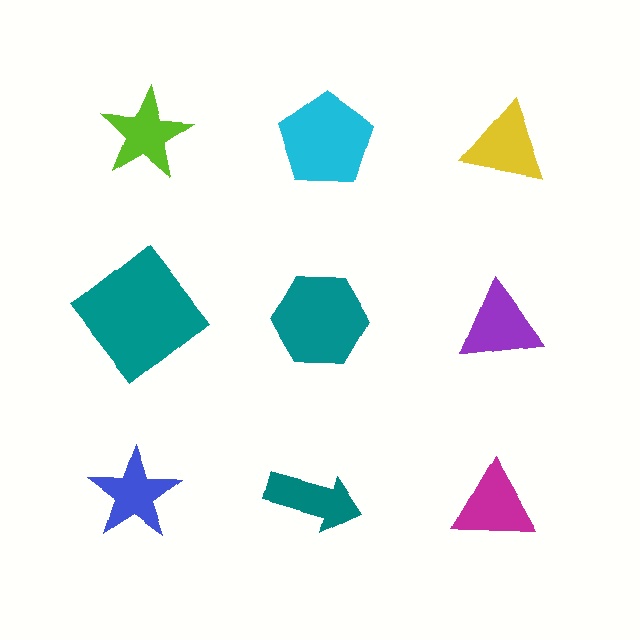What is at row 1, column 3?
A yellow triangle.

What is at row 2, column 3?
A purple triangle.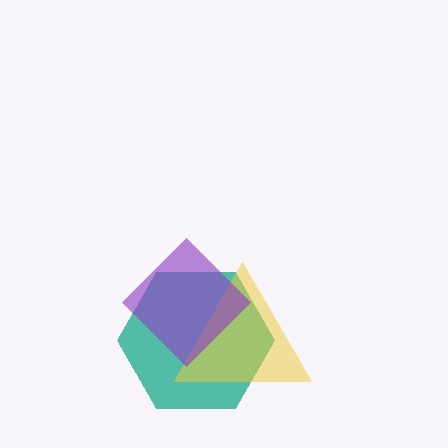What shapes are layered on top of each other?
The layered shapes are: a teal hexagon, a yellow triangle, a purple diamond.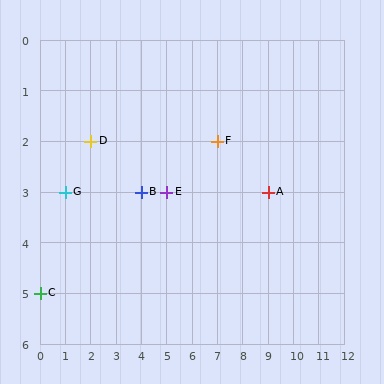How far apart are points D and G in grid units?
Points D and G are 1 column and 1 row apart (about 1.4 grid units diagonally).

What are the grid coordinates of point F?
Point F is at grid coordinates (7, 2).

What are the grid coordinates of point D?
Point D is at grid coordinates (2, 2).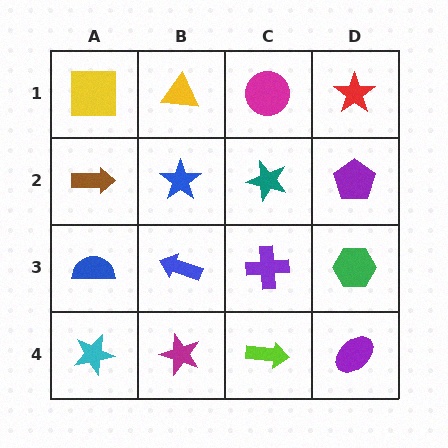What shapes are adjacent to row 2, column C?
A magenta circle (row 1, column C), a purple cross (row 3, column C), a blue star (row 2, column B), a purple pentagon (row 2, column D).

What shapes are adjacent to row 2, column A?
A yellow square (row 1, column A), a blue semicircle (row 3, column A), a blue star (row 2, column B).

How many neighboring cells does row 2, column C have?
4.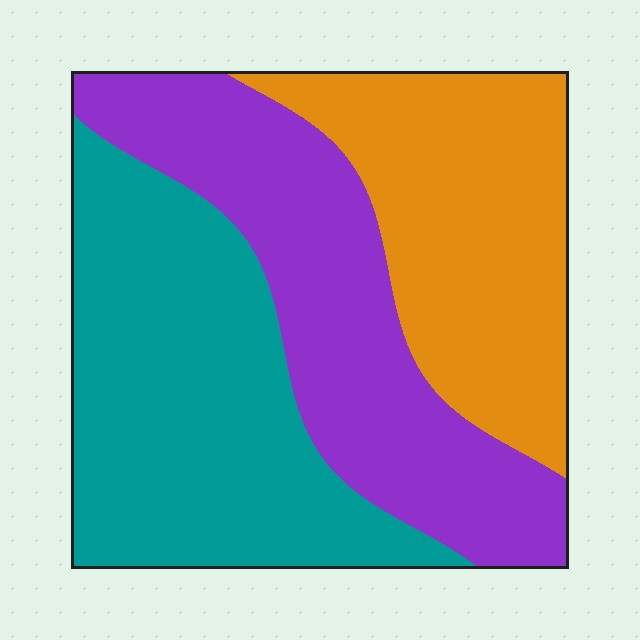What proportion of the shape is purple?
Purple covers around 35% of the shape.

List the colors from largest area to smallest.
From largest to smallest: teal, purple, orange.